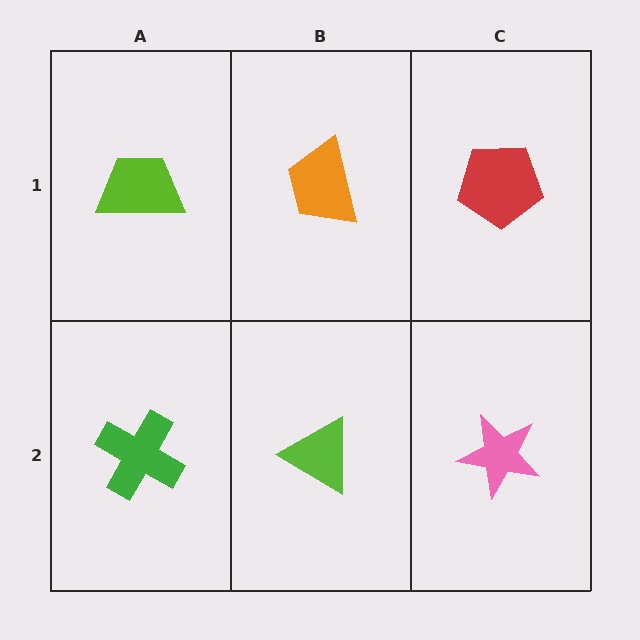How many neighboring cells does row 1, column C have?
2.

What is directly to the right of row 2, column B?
A pink star.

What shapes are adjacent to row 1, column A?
A green cross (row 2, column A), an orange trapezoid (row 1, column B).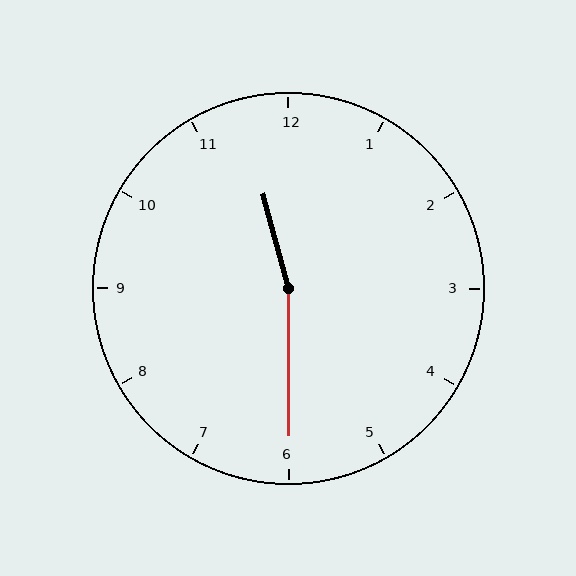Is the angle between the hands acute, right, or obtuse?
It is obtuse.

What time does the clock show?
11:30.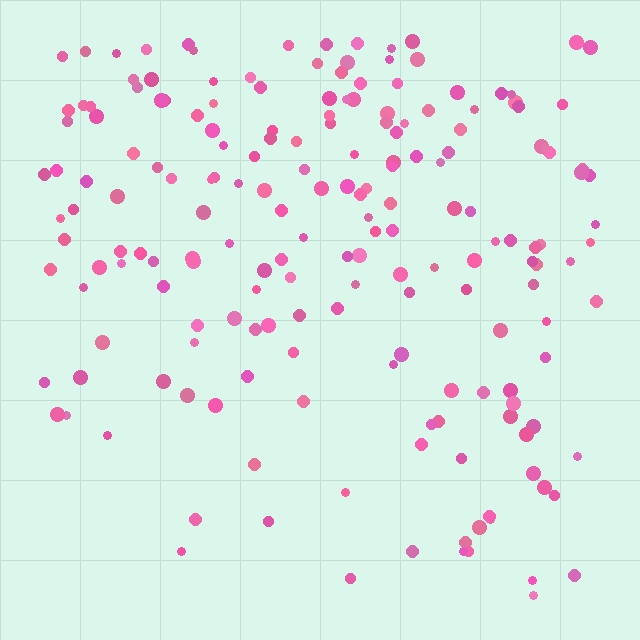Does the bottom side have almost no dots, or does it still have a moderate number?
Still a moderate number, just noticeably fewer than the top.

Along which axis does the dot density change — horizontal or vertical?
Vertical.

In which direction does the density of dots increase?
From bottom to top, with the top side densest.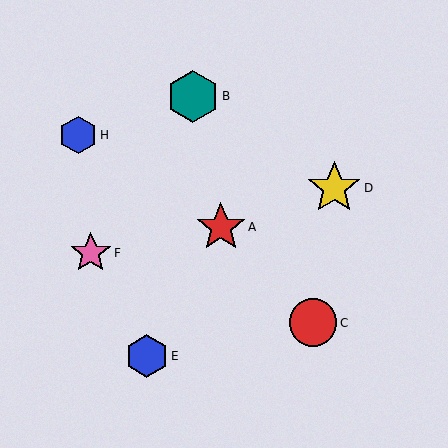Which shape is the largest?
The yellow star (labeled D) is the largest.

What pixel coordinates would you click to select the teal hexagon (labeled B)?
Click at (193, 96) to select the teal hexagon B.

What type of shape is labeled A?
Shape A is a red star.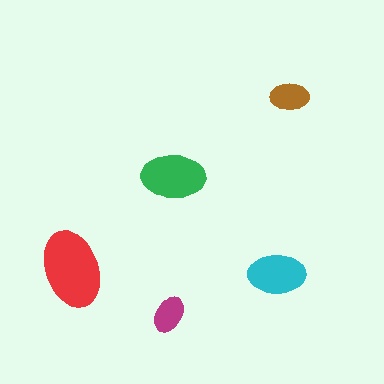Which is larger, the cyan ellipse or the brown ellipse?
The cyan one.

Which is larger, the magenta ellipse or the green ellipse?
The green one.